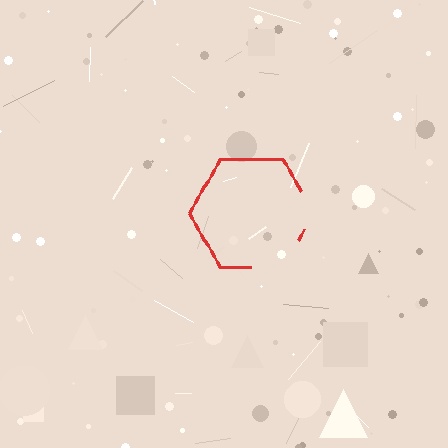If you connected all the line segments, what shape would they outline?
They would outline a hexagon.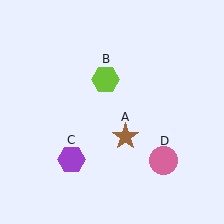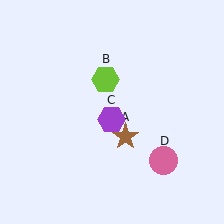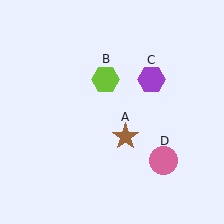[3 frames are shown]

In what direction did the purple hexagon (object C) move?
The purple hexagon (object C) moved up and to the right.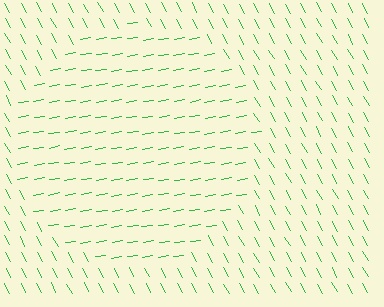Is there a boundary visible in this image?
Yes, there is a texture boundary formed by a change in line orientation.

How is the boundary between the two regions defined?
The boundary is defined purely by a change in line orientation (approximately 70 degrees difference). All lines are the same color and thickness.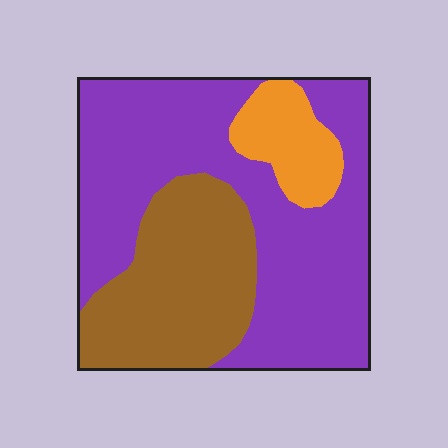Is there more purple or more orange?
Purple.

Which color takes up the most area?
Purple, at roughly 60%.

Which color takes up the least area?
Orange, at roughly 10%.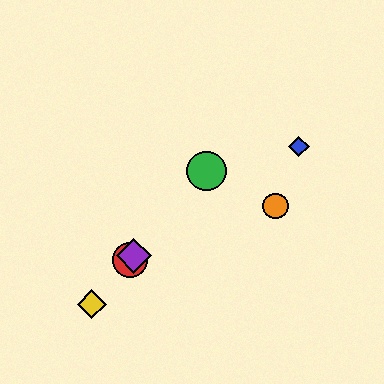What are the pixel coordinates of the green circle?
The green circle is at (206, 171).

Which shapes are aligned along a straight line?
The red circle, the green circle, the yellow diamond, the purple diamond are aligned along a straight line.